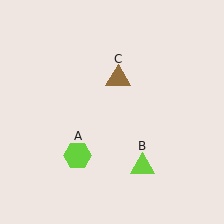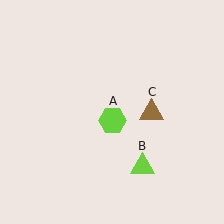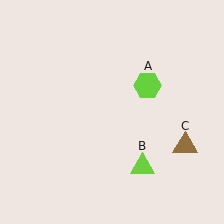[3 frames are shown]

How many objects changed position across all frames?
2 objects changed position: lime hexagon (object A), brown triangle (object C).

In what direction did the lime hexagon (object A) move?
The lime hexagon (object A) moved up and to the right.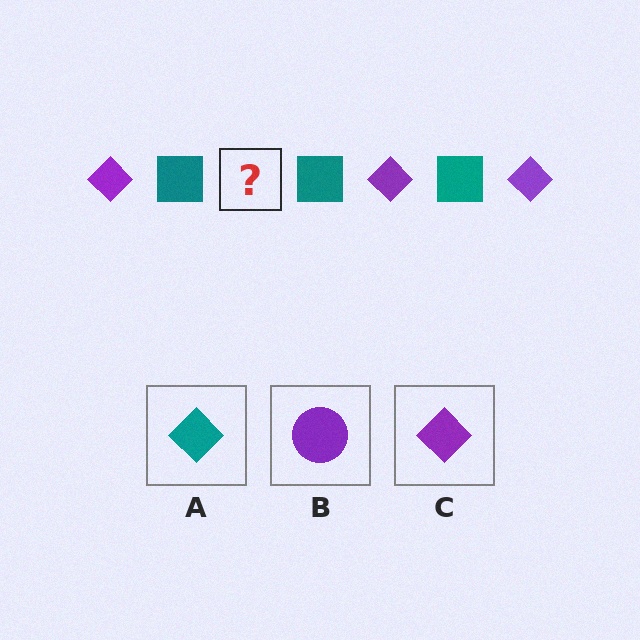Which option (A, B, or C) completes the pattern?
C.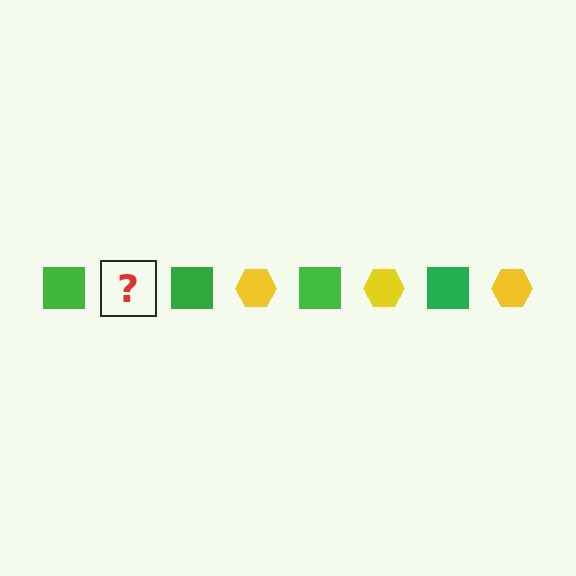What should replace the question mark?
The question mark should be replaced with a yellow hexagon.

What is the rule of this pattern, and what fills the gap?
The rule is that the pattern alternates between green square and yellow hexagon. The gap should be filled with a yellow hexagon.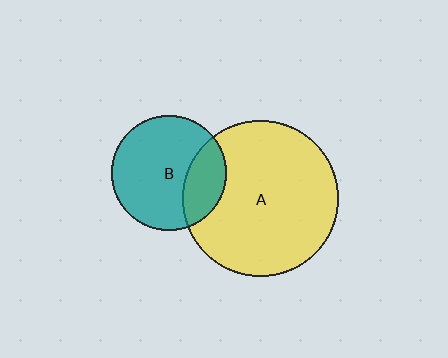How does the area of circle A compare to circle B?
Approximately 1.9 times.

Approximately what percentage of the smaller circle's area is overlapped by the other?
Approximately 25%.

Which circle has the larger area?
Circle A (yellow).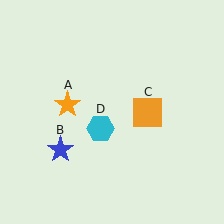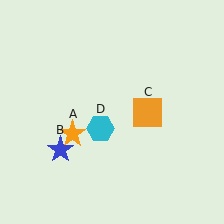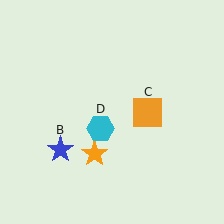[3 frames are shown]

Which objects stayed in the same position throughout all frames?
Blue star (object B) and orange square (object C) and cyan hexagon (object D) remained stationary.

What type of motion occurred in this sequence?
The orange star (object A) rotated counterclockwise around the center of the scene.